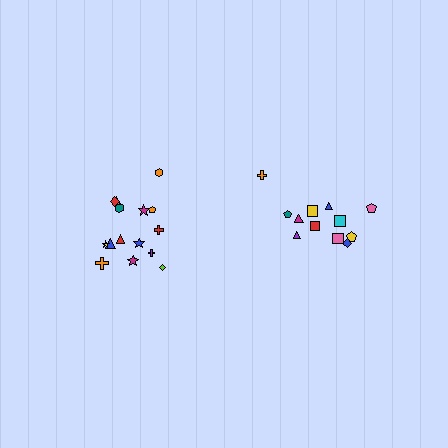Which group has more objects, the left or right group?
The left group.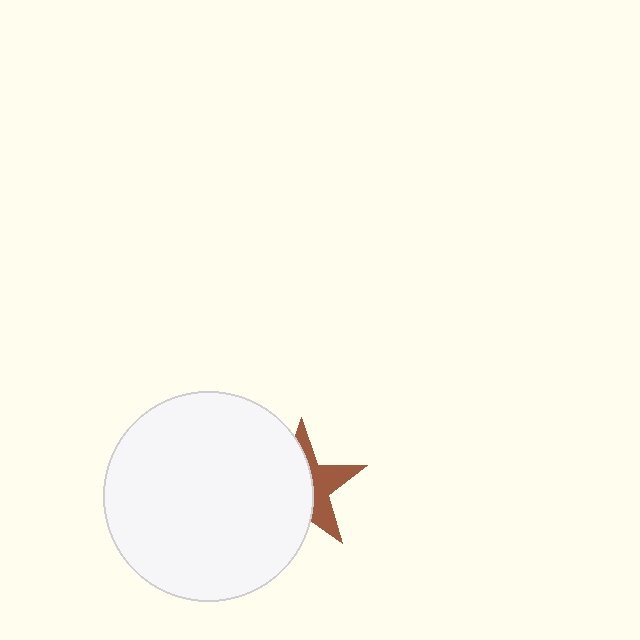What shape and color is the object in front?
The object in front is a white circle.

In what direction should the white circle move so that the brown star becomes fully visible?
The white circle should move left. That is the shortest direction to clear the overlap and leave the brown star fully visible.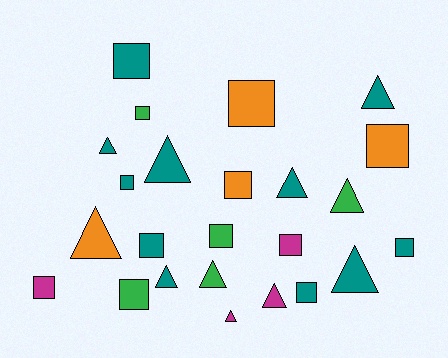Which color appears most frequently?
Teal, with 11 objects.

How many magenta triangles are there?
There are 2 magenta triangles.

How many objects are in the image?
There are 24 objects.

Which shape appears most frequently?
Square, with 13 objects.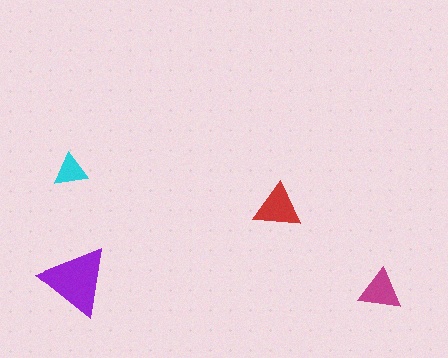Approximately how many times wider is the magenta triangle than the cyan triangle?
About 1.5 times wider.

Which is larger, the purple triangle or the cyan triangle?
The purple one.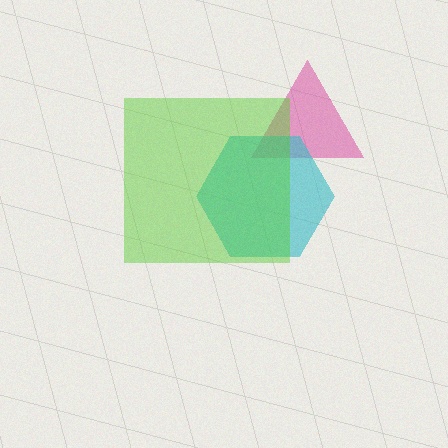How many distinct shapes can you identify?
There are 3 distinct shapes: a magenta triangle, a cyan hexagon, a lime square.